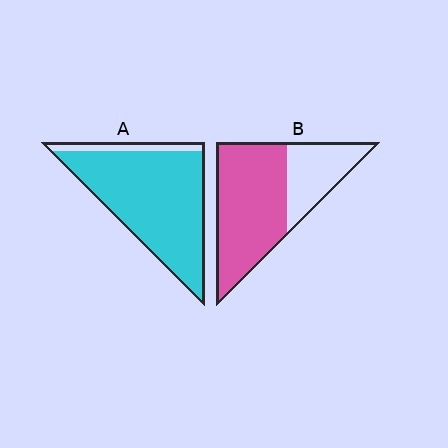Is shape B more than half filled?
Yes.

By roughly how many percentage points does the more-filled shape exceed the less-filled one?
By roughly 20 percentage points (A over B).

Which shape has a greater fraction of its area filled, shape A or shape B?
Shape A.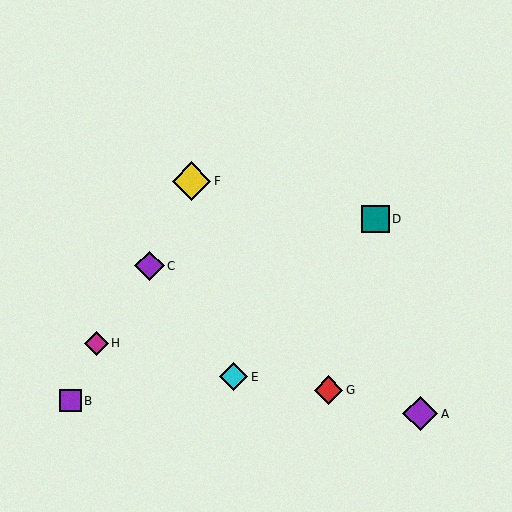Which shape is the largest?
The yellow diamond (labeled F) is the largest.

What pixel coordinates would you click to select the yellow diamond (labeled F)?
Click at (192, 181) to select the yellow diamond F.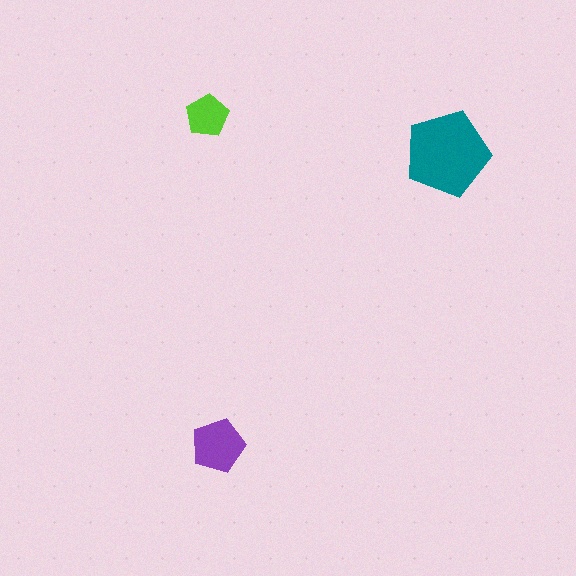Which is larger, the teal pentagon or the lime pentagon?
The teal one.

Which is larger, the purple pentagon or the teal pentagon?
The teal one.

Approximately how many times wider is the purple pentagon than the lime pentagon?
About 1.5 times wider.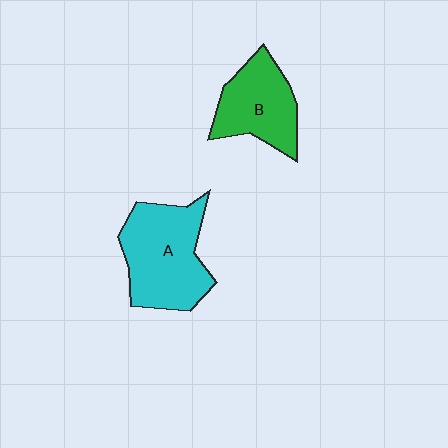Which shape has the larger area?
Shape A (cyan).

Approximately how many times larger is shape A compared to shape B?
Approximately 1.4 times.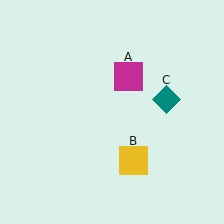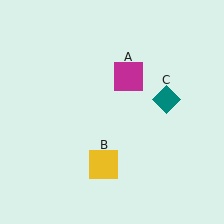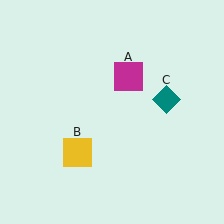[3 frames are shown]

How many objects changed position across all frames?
1 object changed position: yellow square (object B).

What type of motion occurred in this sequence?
The yellow square (object B) rotated clockwise around the center of the scene.